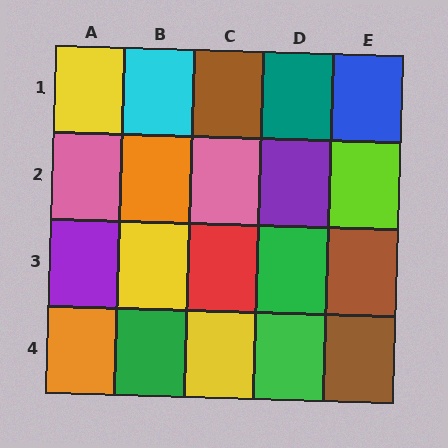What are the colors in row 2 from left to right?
Pink, orange, pink, purple, lime.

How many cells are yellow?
3 cells are yellow.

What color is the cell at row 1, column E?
Blue.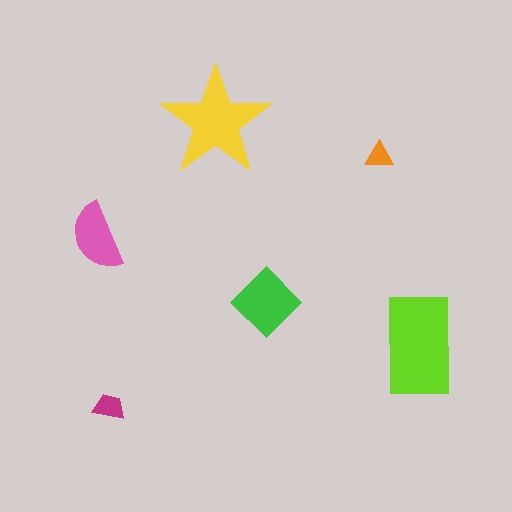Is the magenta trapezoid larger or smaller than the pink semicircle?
Smaller.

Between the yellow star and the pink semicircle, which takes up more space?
The yellow star.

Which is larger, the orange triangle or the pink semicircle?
The pink semicircle.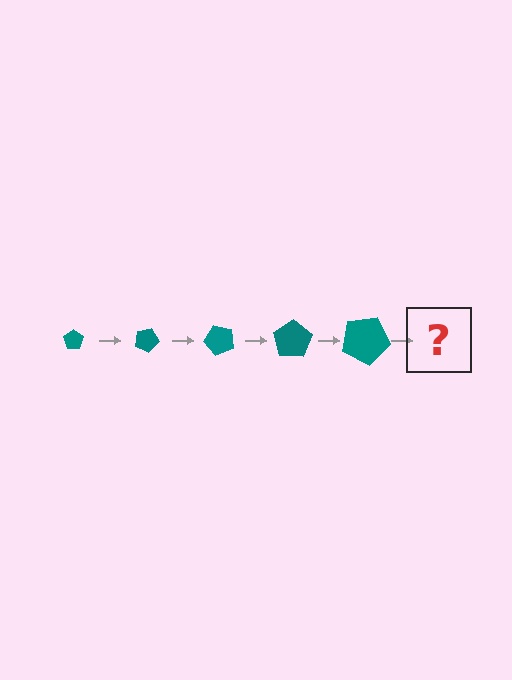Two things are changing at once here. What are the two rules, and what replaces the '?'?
The two rules are that the pentagon grows larger each step and it rotates 25 degrees each step. The '?' should be a pentagon, larger than the previous one and rotated 125 degrees from the start.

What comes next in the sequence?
The next element should be a pentagon, larger than the previous one and rotated 125 degrees from the start.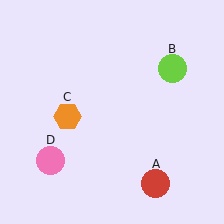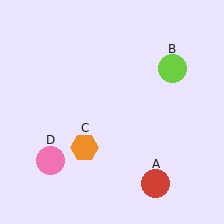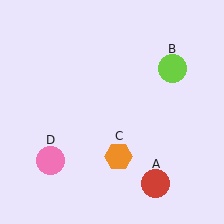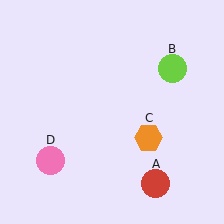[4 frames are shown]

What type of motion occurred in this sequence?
The orange hexagon (object C) rotated counterclockwise around the center of the scene.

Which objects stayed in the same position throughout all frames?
Red circle (object A) and lime circle (object B) and pink circle (object D) remained stationary.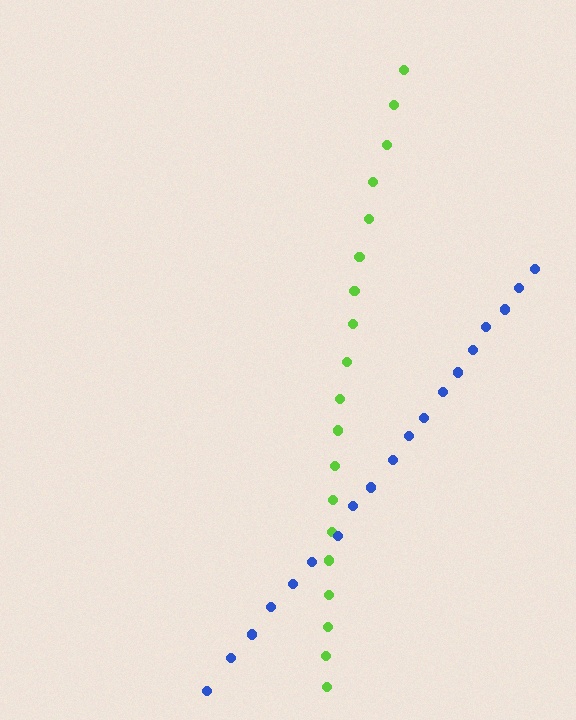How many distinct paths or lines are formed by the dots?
There are 2 distinct paths.